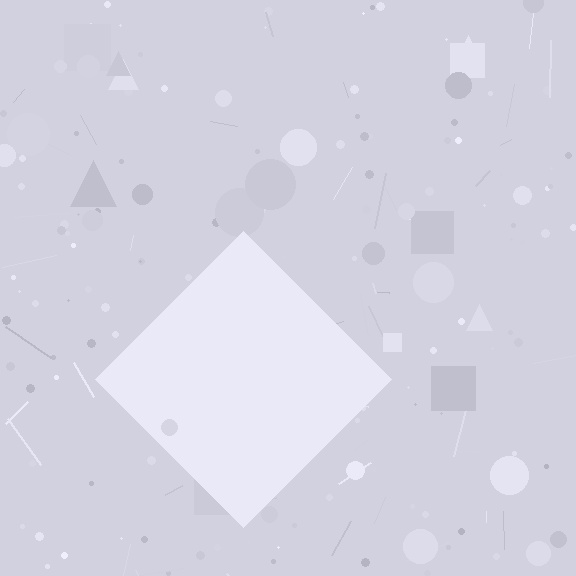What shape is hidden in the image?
A diamond is hidden in the image.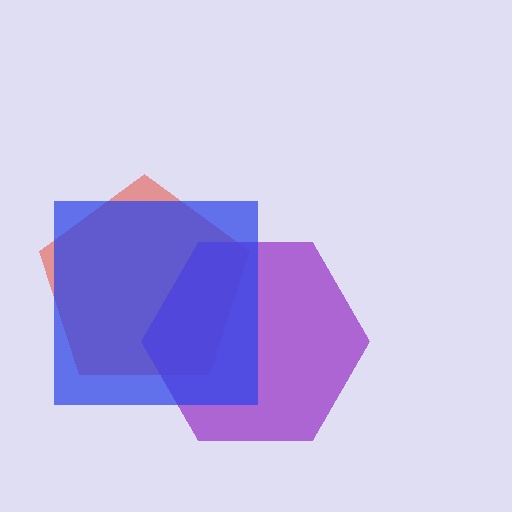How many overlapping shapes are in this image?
There are 3 overlapping shapes in the image.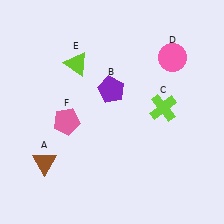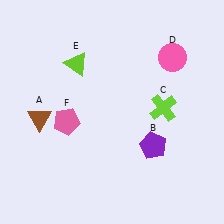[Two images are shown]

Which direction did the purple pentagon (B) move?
The purple pentagon (B) moved down.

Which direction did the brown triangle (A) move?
The brown triangle (A) moved up.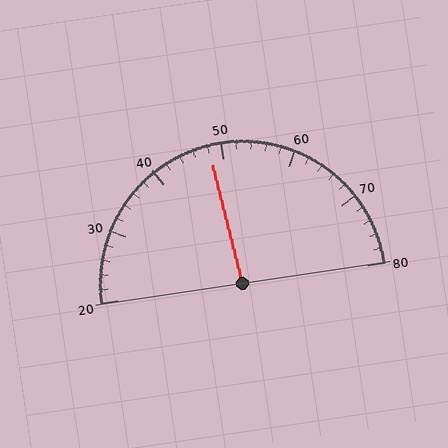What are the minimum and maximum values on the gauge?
The gauge ranges from 20 to 80.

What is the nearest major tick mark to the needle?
The nearest major tick mark is 50.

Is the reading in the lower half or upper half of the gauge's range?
The reading is in the lower half of the range (20 to 80).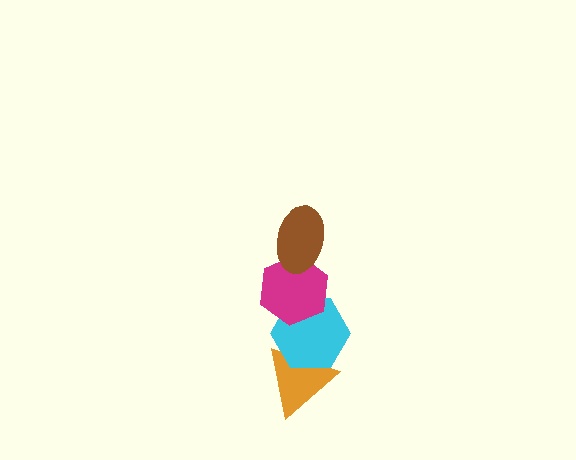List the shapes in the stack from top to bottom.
From top to bottom: the brown ellipse, the magenta hexagon, the cyan hexagon, the orange triangle.